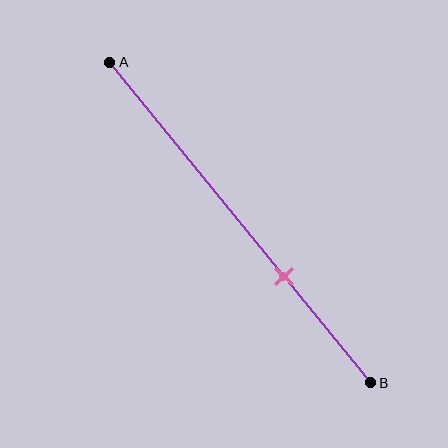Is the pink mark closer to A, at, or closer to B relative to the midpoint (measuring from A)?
The pink mark is closer to point B than the midpoint of segment AB.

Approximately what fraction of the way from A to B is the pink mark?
The pink mark is approximately 65% of the way from A to B.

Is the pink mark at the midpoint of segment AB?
No, the mark is at about 65% from A, not at the 50% midpoint.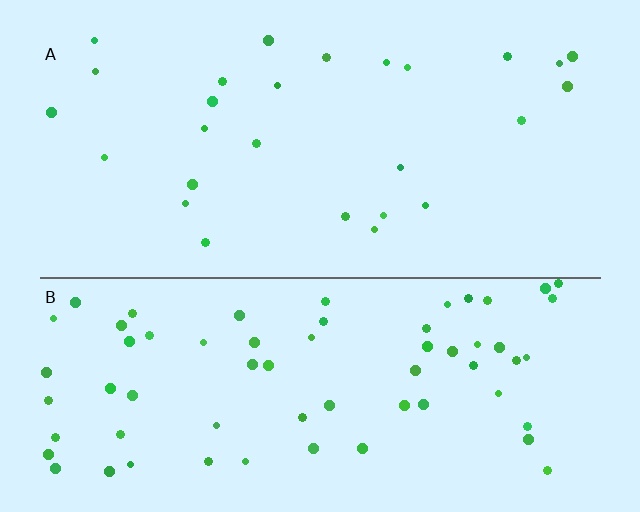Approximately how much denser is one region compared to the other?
Approximately 2.5× — region B over region A.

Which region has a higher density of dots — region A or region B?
B (the bottom).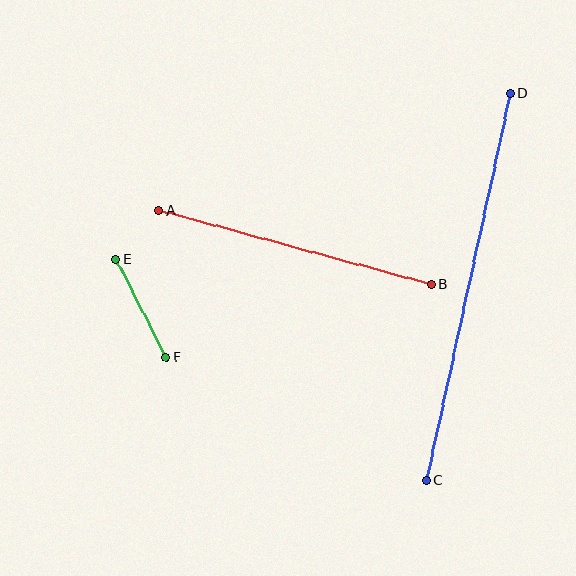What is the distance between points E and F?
The distance is approximately 110 pixels.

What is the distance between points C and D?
The distance is approximately 396 pixels.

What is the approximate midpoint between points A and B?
The midpoint is at approximately (295, 247) pixels.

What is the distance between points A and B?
The distance is approximately 282 pixels.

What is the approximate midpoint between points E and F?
The midpoint is at approximately (141, 308) pixels.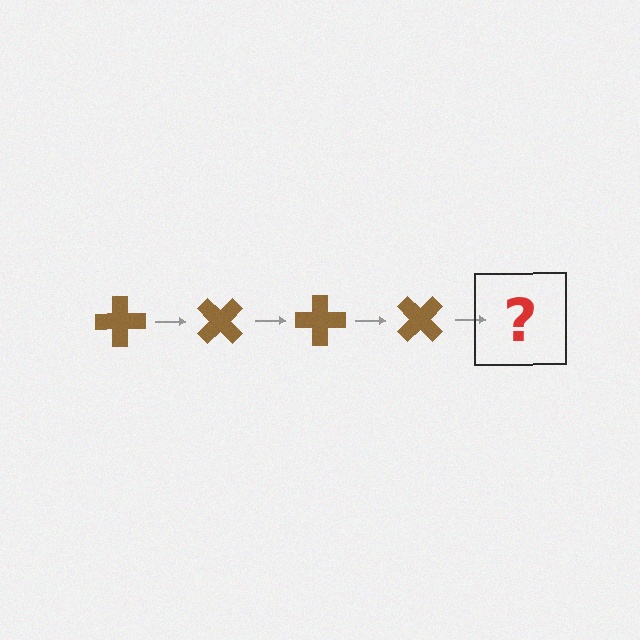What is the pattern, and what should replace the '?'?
The pattern is that the cross rotates 45 degrees each step. The '?' should be a brown cross rotated 180 degrees.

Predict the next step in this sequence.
The next step is a brown cross rotated 180 degrees.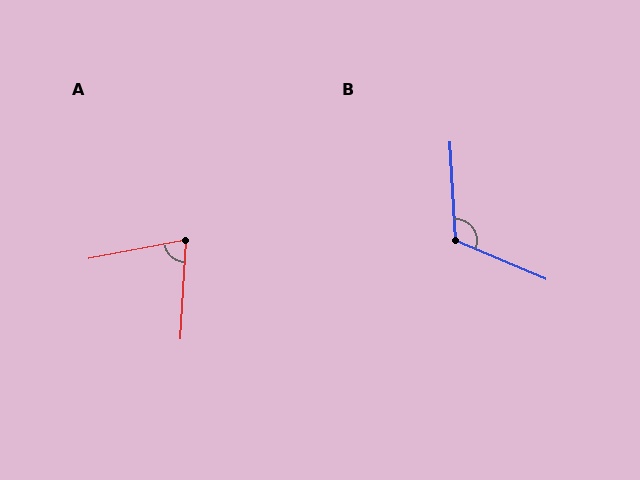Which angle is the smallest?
A, at approximately 76 degrees.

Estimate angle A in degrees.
Approximately 76 degrees.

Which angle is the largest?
B, at approximately 116 degrees.